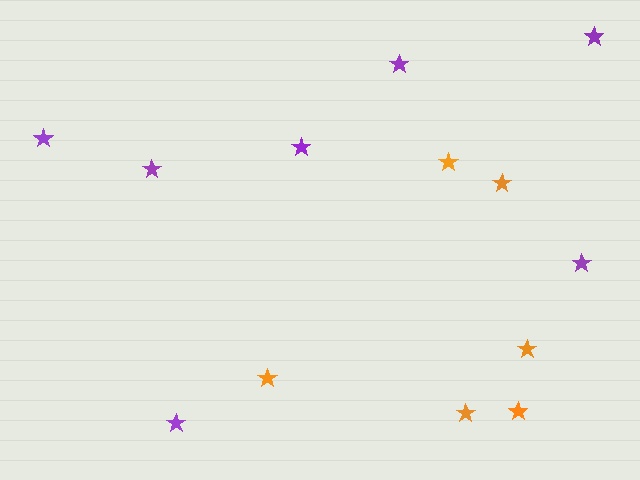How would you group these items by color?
There are 2 groups: one group of orange stars (6) and one group of purple stars (7).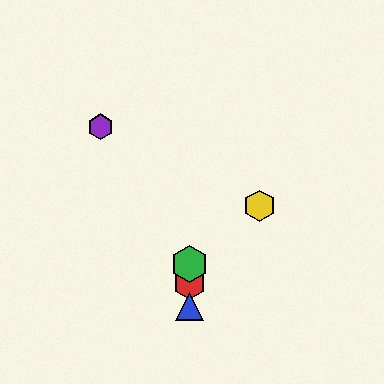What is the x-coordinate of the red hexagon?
The red hexagon is at x≈190.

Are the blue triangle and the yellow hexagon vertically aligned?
No, the blue triangle is at x≈190 and the yellow hexagon is at x≈259.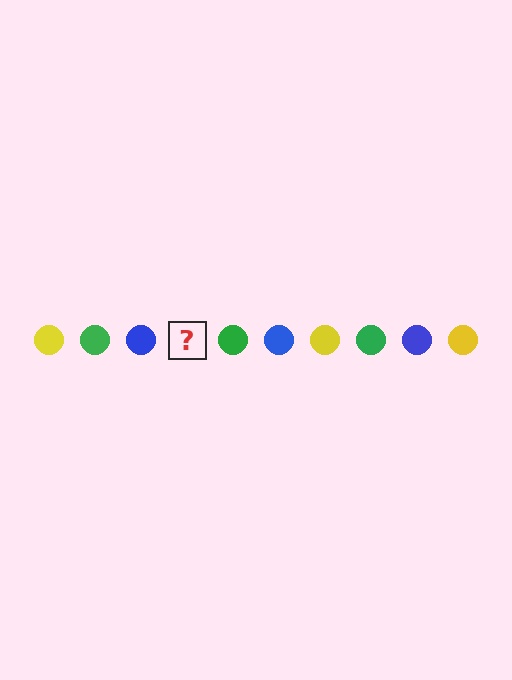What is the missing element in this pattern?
The missing element is a yellow circle.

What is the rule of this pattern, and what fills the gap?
The rule is that the pattern cycles through yellow, green, blue circles. The gap should be filled with a yellow circle.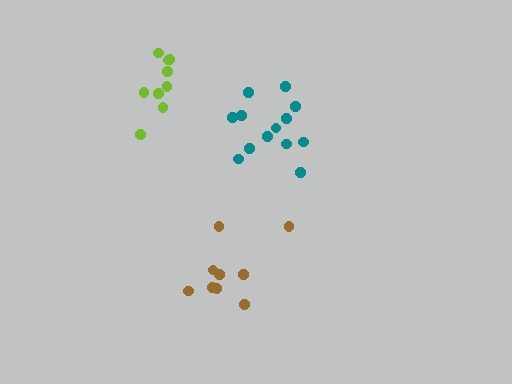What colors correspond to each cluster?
The clusters are colored: brown, teal, lime.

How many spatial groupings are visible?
There are 3 spatial groupings.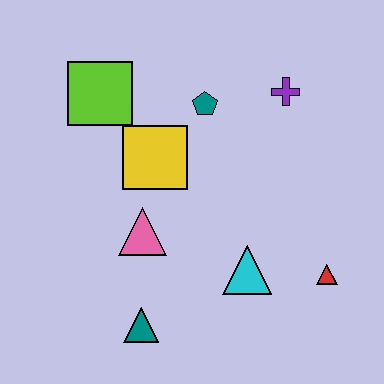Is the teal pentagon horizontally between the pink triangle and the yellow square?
No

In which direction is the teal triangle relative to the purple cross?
The teal triangle is below the purple cross.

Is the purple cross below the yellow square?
No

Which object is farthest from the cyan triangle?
The lime square is farthest from the cyan triangle.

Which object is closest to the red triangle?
The cyan triangle is closest to the red triangle.